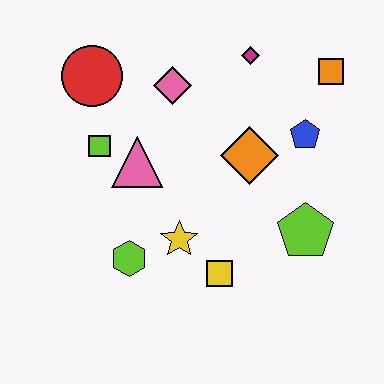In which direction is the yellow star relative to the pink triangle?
The yellow star is below the pink triangle.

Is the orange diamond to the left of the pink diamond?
No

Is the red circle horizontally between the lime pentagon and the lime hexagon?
No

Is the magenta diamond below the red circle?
No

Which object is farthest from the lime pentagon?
The red circle is farthest from the lime pentagon.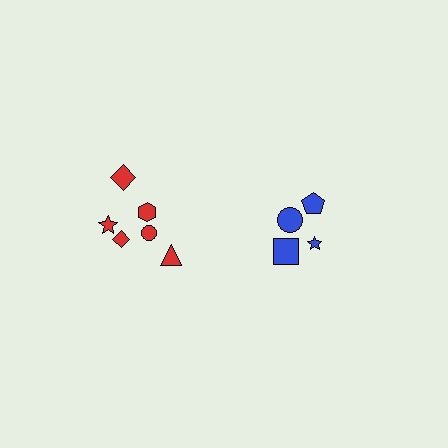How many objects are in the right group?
There are 4 objects.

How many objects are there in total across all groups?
There are 10 objects.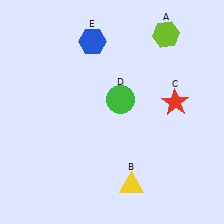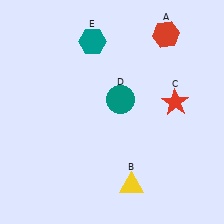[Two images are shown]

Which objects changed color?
A changed from lime to red. D changed from green to teal. E changed from blue to teal.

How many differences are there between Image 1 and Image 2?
There are 3 differences between the two images.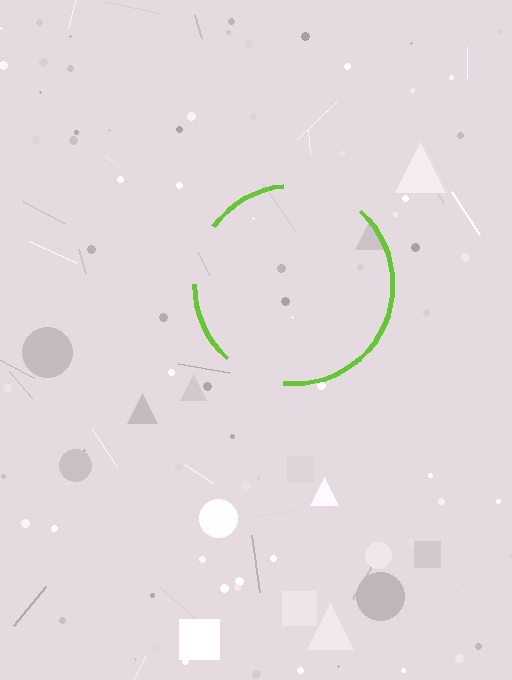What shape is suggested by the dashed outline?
The dashed outline suggests a circle.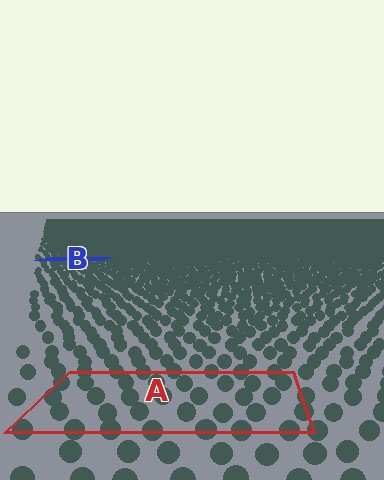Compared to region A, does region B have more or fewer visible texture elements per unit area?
Region B has more texture elements per unit area — they are packed more densely because it is farther away.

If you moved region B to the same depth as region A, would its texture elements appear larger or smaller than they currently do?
They would appear larger. At a closer depth, the same texture elements are projected at a bigger on-screen size.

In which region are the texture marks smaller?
The texture marks are smaller in region B, because it is farther away.